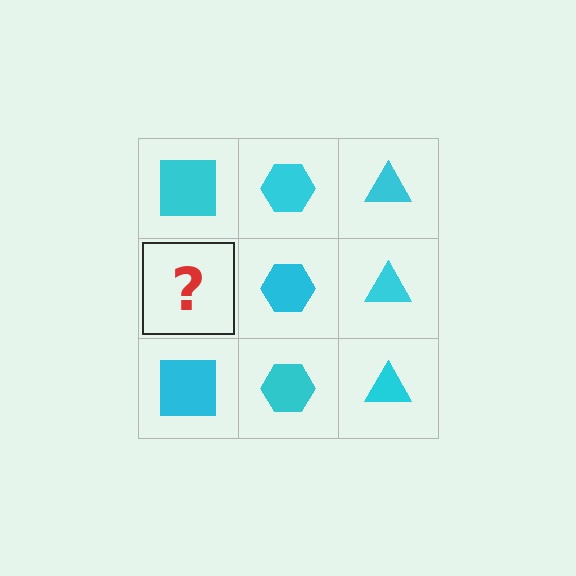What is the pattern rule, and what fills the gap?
The rule is that each column has a consistent shape. The gap should be filled with a cyan square.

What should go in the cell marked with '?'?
The missing cell should contain a cyan square.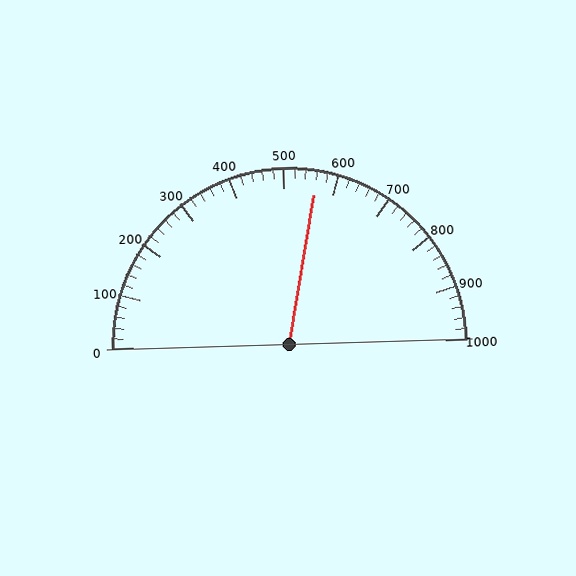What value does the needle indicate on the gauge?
The needle indicates approximately 560.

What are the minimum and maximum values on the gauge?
The gauge ranges from 0 to 1000.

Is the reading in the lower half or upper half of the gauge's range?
The reading is in the upper half of the range (0 to 1000).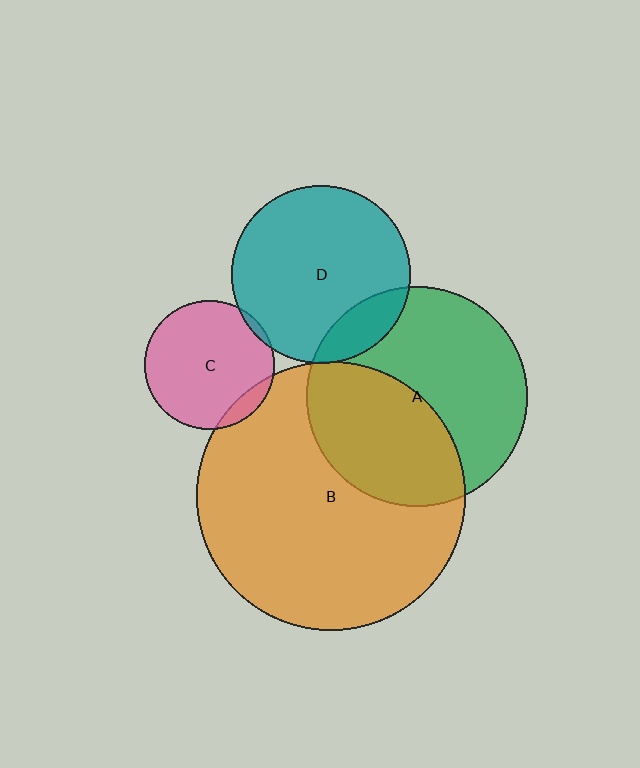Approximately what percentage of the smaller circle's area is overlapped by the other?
Approximately 10%.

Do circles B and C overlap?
Yes.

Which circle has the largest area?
Circle B (orange).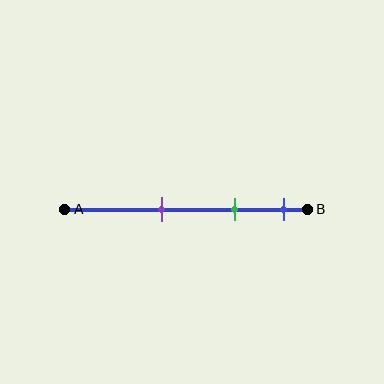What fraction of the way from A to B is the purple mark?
The purple mark is approximately 40% (0.4) of the way from A to B.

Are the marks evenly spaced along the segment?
Yes, the marks are approximately evenly spaced.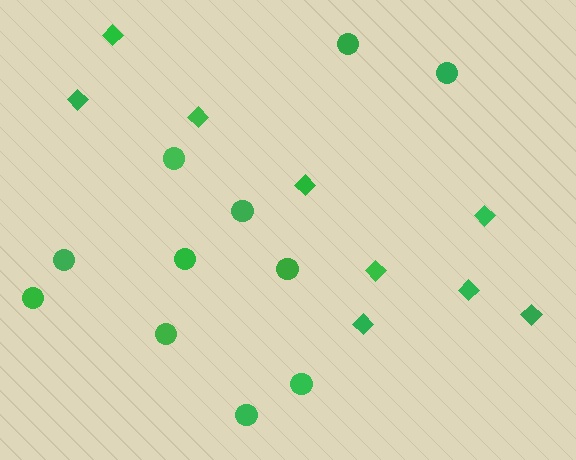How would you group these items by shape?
There are 2 groups: one group of diamonds (9) and one group of circles (11).